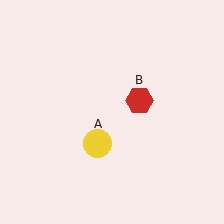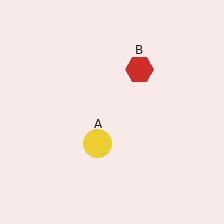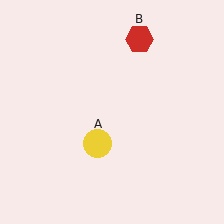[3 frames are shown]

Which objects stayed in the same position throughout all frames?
Yellow circle (object A) remained stationary.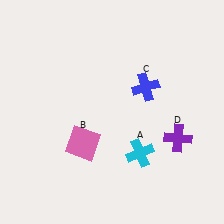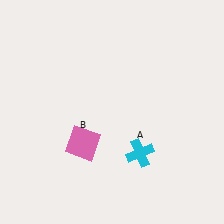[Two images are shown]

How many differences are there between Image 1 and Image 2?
There are 2 differences between the two images.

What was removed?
The blue cross (C), the purple cross (D) were removed in Image 2.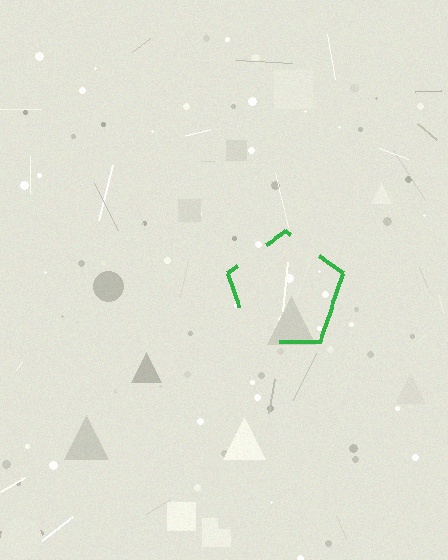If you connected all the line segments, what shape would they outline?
They would outline a pentagon.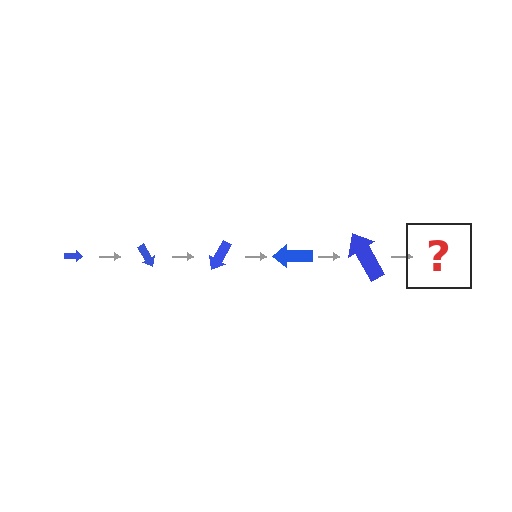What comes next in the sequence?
The next element should be an arrow, larger than the previous one and rotated 300 degrees from the start.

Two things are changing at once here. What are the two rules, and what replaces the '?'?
The two rules are that the arrow grows larger each step and it rotates 60 degrees each step. The '?' should be an arrow, larger than the previous one and rotated 300 degrees from the start.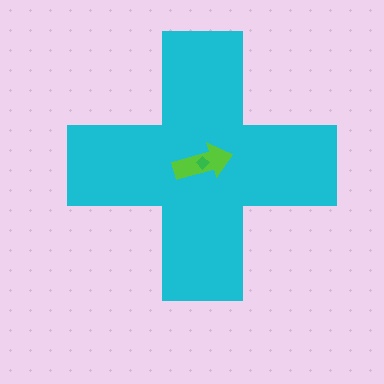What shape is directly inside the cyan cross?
The lime arrow.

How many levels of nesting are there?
3.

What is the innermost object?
The green diamond.